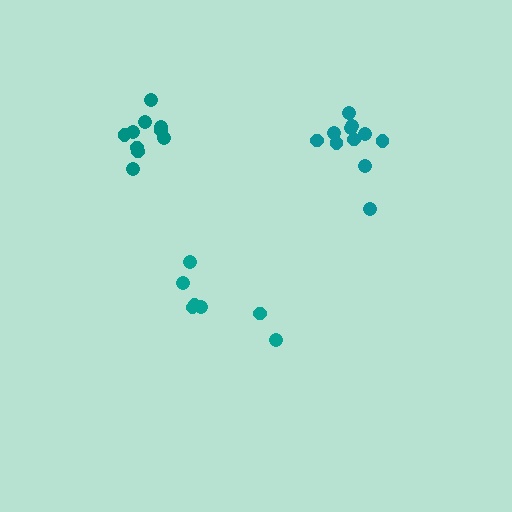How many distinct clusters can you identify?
There are 3 distinct clusters.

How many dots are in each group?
Group 1: 11 dots, Group 2: 7 dots, Group 3: 10 dots (28 total).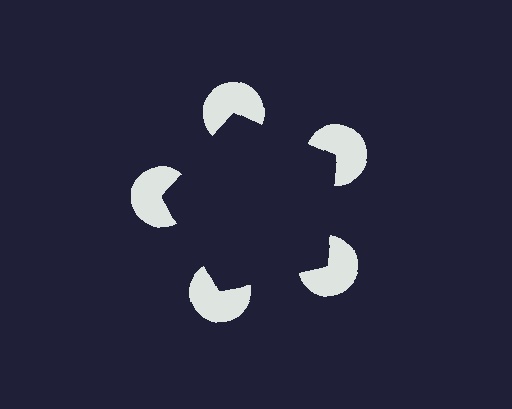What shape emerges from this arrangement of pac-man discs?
An illusory pentagon — its edges are inferred from the aligned wedge cuts in the pac-man discs, not physically drawn.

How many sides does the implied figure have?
5 sides.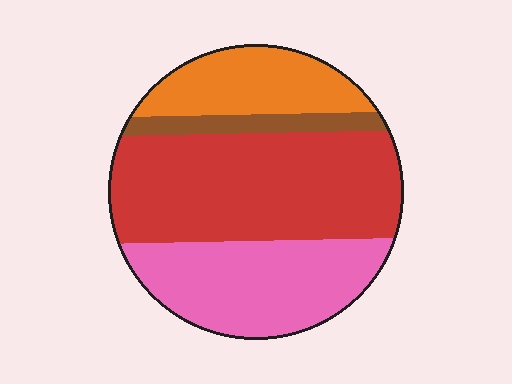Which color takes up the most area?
Red, at roughly 45%.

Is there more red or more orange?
Red.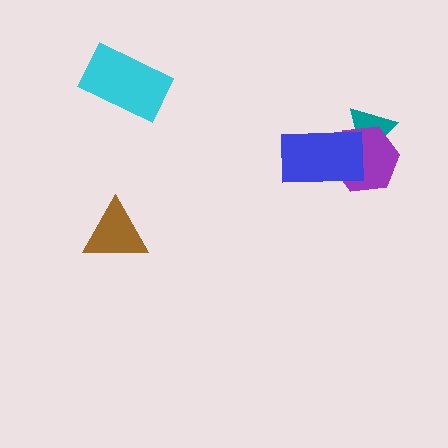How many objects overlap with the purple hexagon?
2 objects overlap with the purple hexagon.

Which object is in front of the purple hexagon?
The blue rectangle is in front of the purple hexagon.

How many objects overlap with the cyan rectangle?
0 objects overlap with the cyan rectangle.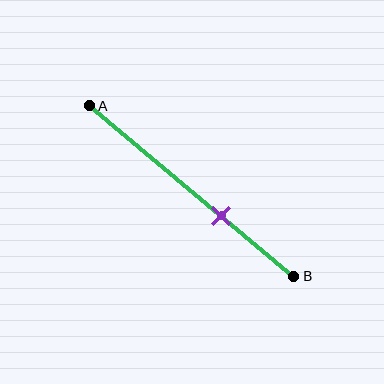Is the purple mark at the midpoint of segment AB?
No, the mark is at about 65% from A, not at the 50% midpoint.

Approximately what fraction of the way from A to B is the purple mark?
The purple mark is approximately 65% of the way from A to B.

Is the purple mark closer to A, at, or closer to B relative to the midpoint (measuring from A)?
The purple mark is closer to point B than the midpoint of segment AB.